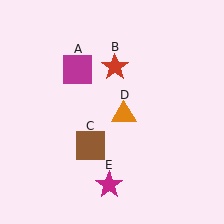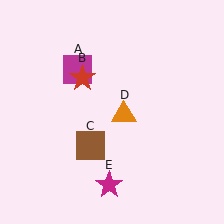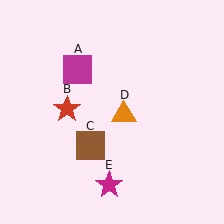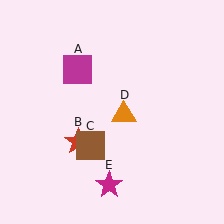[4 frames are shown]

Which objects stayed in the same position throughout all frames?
Magenta square (object A) and brown square (object C) and orange triangle (object D) and magenta star (object E) remained stationary.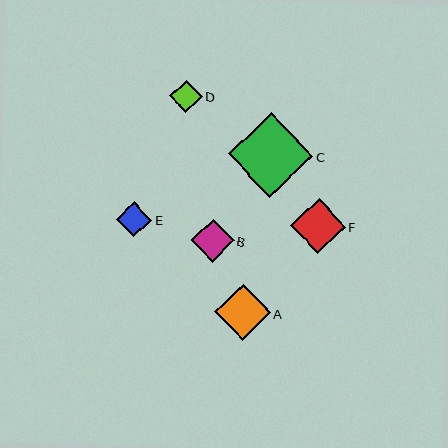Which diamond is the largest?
Diamond C is the largest with a size of approximately 84 pixels.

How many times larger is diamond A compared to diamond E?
Diamond A is approximately 1.6 times the size of diamond E.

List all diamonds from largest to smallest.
From largest to smallest: C, A, F, B, E, D.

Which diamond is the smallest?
Diamond D is the smallest with a size of approximately 32 pixels.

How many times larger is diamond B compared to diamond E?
Diamond B is approximately 1.2 times the size of diamond E.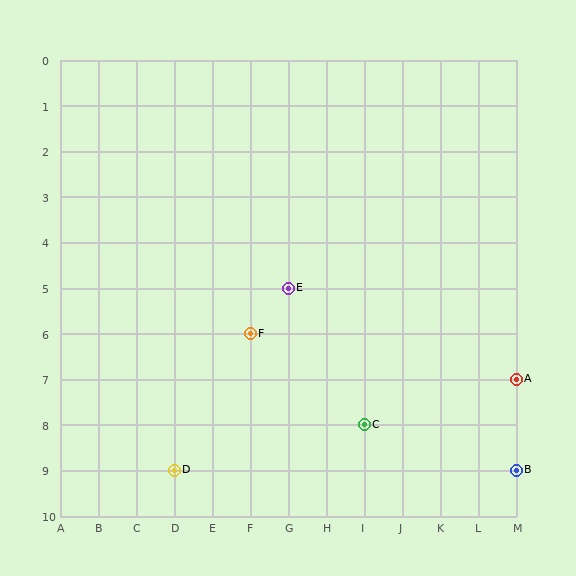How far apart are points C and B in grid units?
Points C and B are 4 columns and 1 row apart (about 4.1 grid units diagonally).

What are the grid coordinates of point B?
Point B is at grid coordinates (M, 9).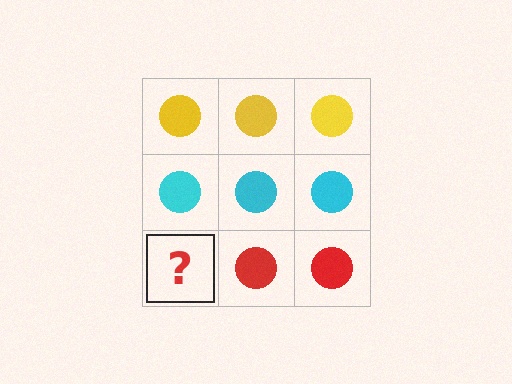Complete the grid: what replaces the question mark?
The question mark should be replaced with a red circle.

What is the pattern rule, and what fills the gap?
The rule is that each row has a consistent color. The gap should be filled with a red circle.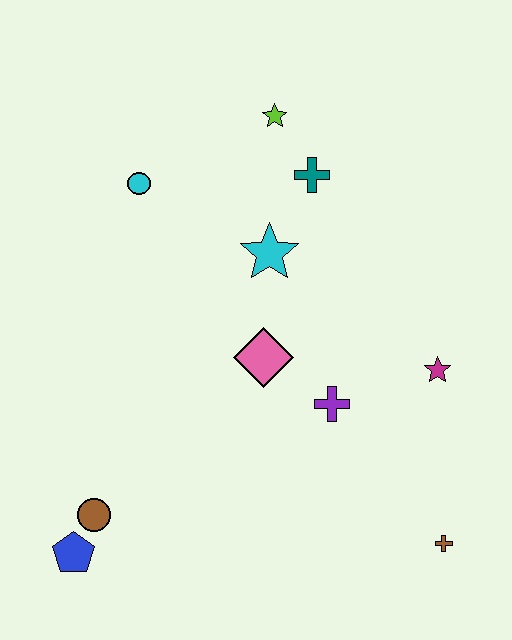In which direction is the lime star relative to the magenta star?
The lime star is above the magenta star.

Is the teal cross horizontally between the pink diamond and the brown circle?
No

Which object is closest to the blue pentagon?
The brown circle is closest to the blue pentagon.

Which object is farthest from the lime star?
The blue pentagon is farthest from the lime star.